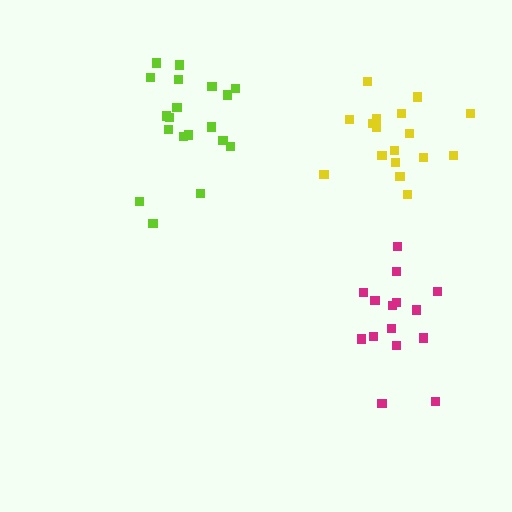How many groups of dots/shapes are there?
There are 3 groups.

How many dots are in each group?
Group 1: 19 dots, Group 2: 17 dots, Group 3: 15 dots (51 total).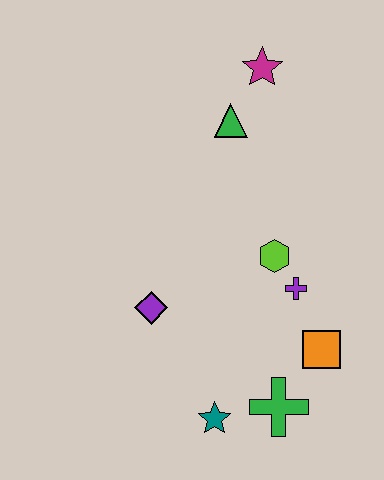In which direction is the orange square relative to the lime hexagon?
The orange square is below the lime hexagon.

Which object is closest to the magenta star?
The green triangle is closest to the magenta star.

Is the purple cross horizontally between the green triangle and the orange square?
Yes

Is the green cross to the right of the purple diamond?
Yes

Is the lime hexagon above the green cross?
Yes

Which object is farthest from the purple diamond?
The magenta star is farthest from the purple diamond.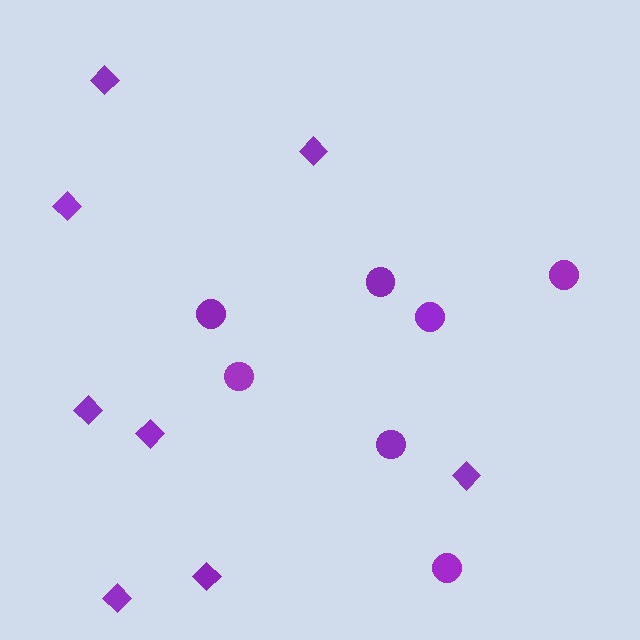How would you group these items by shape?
There are 2 groups: one group of circles (7) and one group of diamonds (8).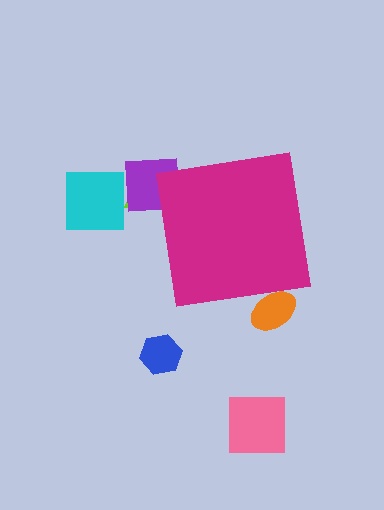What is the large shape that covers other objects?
A magenta square.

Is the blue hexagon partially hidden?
No, the blue hexagon is fully visible.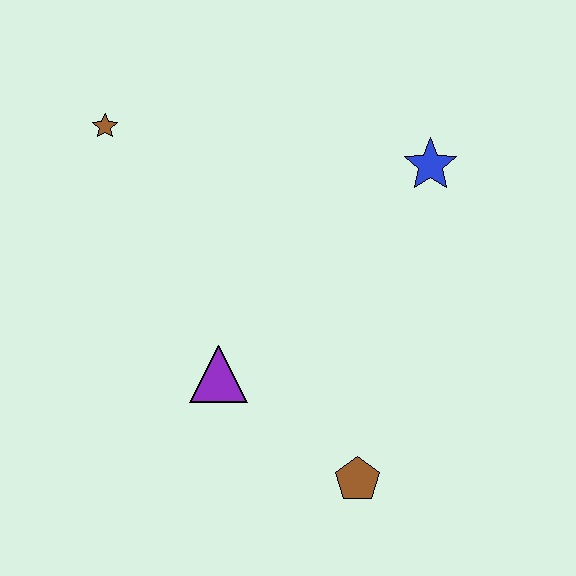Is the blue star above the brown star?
No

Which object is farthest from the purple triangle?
The blue star is farthest from the purple triangle.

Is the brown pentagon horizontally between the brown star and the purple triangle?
No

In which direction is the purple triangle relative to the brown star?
The purple triangle is below the brown star.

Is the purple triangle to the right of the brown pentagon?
No